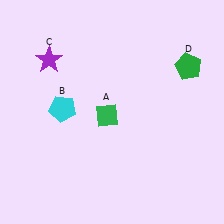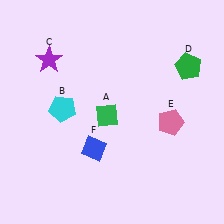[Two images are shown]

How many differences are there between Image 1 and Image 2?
There are 2 differences between the two images.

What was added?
A pink pentagon (E), a blue diamond (F) were added in Image 2.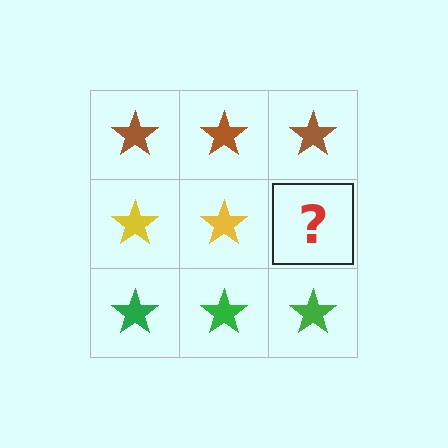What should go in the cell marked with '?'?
The missing cell should contain a yellow star.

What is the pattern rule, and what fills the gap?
The rule is that each row has a consistent color. The gap should be filled with a yellow star.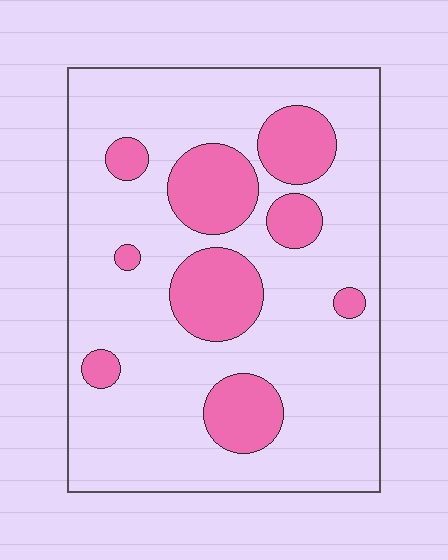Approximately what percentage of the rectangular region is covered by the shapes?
Approximately 25%.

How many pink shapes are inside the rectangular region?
9.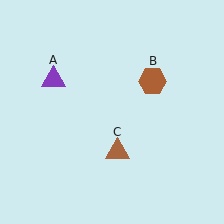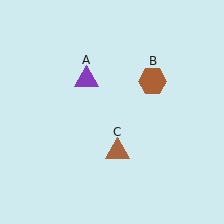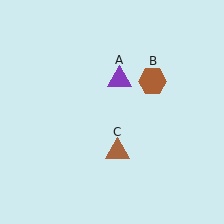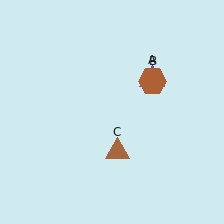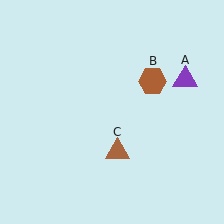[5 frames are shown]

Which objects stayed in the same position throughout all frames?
Brown hexagon (object B) and brown triangle (object C) remained stationary.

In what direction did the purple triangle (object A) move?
The purple triangle (object A) moved right.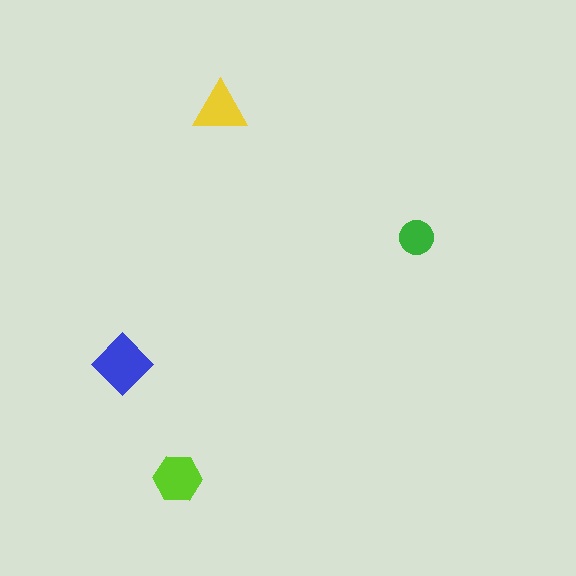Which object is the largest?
The blue diamond.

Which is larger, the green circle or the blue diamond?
The blue diamond.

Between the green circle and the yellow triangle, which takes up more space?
The yellow triangle.